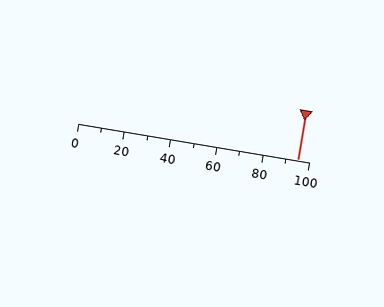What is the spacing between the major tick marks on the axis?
The major ticks are spaced 20 apart.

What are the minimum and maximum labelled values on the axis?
The axis runs from 0 to 100.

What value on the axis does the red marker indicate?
The marker indicates approximately 95.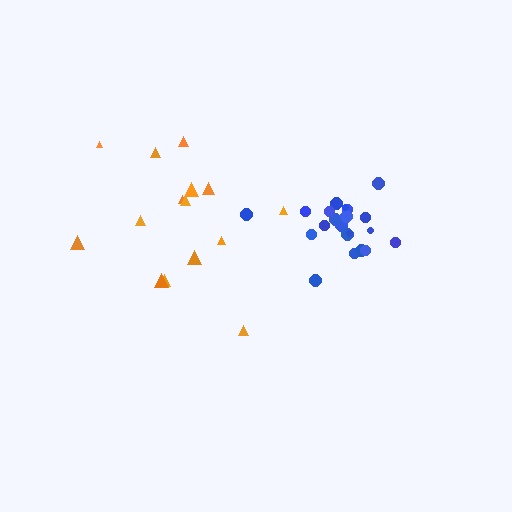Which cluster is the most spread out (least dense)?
Orange.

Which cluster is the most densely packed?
Blue.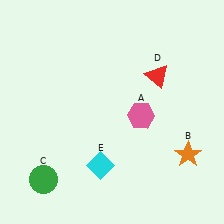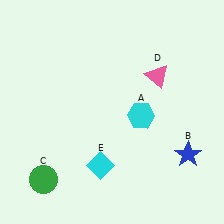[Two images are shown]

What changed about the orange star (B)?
In Image 1, B is orange. In Image 2, it changed to blue.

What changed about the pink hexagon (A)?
In Image 1, A is pink. In Image 2, it changed to cyan.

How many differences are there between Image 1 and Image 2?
There are 3 differences between the two images.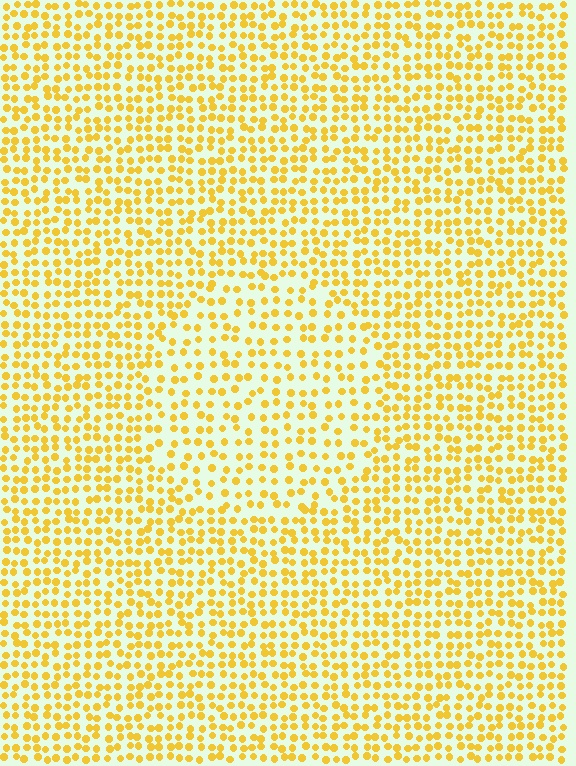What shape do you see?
I see a circle.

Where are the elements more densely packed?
The elements are more densely packed outside the circle boundary.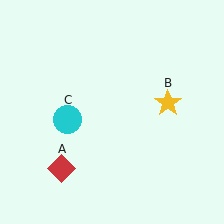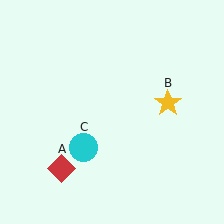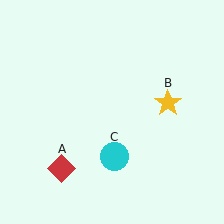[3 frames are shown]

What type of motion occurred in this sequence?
The cyan circle (object C) rotated counterclockwise around the center of the scene.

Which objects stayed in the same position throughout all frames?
Red diamond (object A) and yellow star (object B) remained stationary.